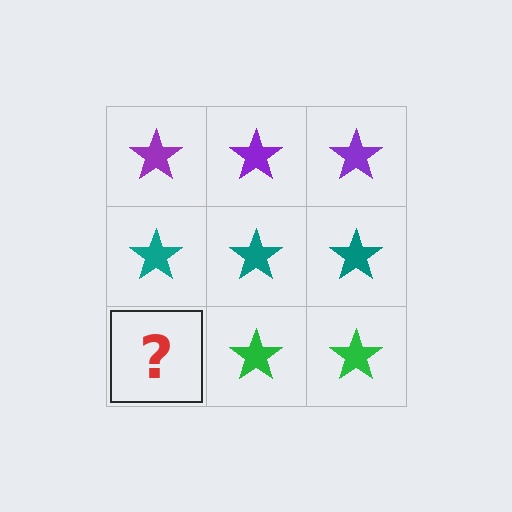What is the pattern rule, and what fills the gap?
The rule is that each row has a consistent color. The gap should be filled with a green star.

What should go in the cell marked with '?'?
The missing cell should contain a green star.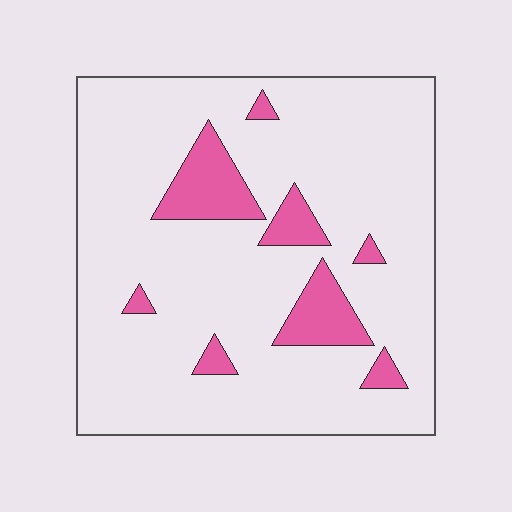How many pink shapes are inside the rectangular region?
8.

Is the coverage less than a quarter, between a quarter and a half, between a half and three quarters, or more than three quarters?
Less than a quarter.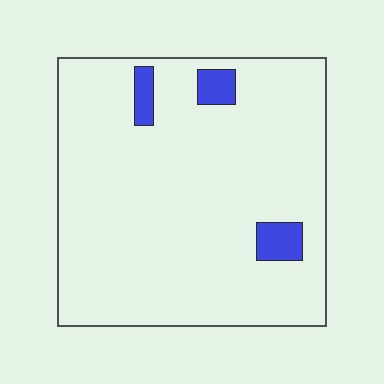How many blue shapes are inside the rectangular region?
3.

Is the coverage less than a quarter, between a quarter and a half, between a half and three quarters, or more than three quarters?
Less than a quarter.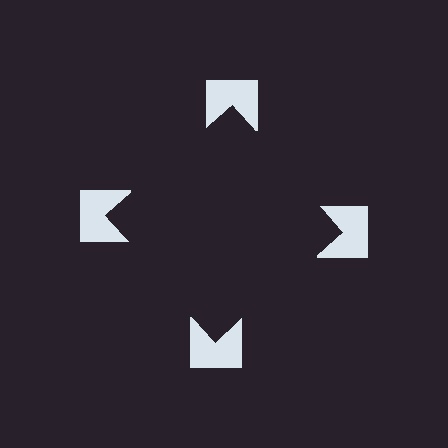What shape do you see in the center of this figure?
An illusory square — its edges are inferred from the aligned wedge cuts in the notched squares, not physically drawn.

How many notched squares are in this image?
There are 4 — one at each vertex of the illusory square.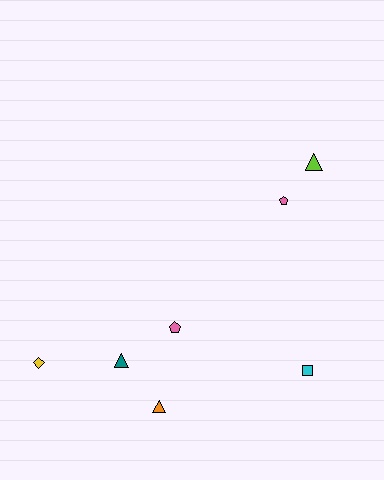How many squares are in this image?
There is 1 square.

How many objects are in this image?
There are 7 objects.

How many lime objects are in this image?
There is 1 lime object.